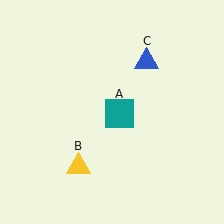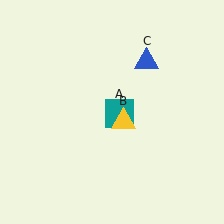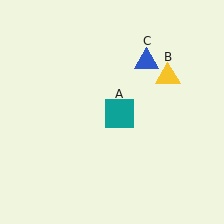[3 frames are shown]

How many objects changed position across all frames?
1 object changed position: yellow triangle (object B).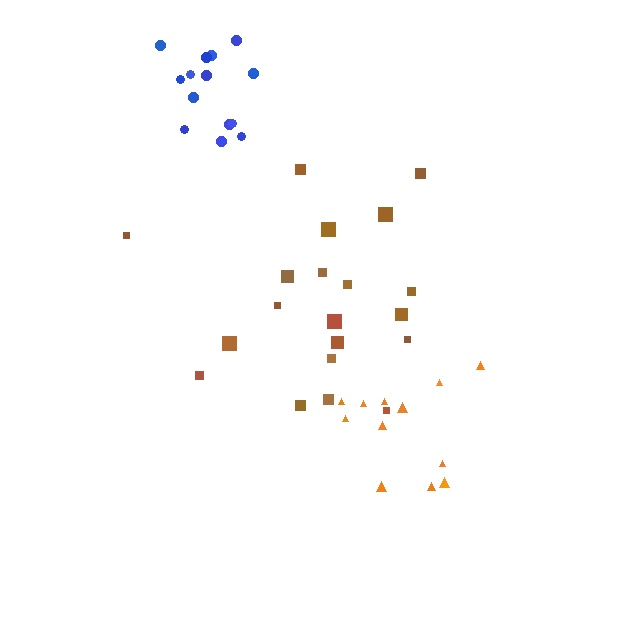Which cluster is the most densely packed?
Blue.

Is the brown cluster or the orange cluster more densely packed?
Orange.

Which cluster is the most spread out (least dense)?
Brown.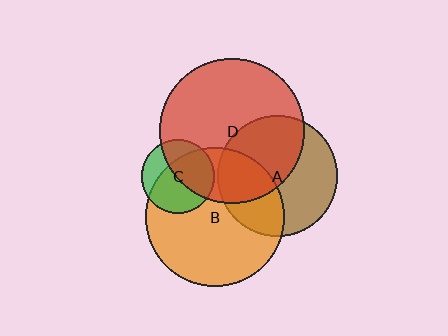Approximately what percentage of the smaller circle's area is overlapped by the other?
Approximately 70%.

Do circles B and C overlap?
Yes.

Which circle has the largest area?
Circle D (red).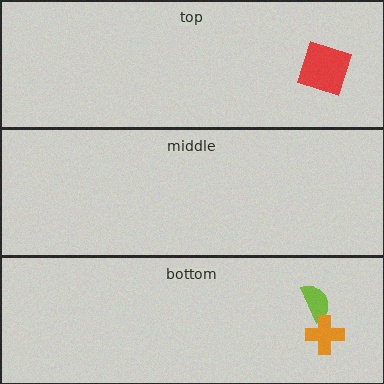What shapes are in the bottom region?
The lime semicircle, the orange cross.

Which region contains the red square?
The top region.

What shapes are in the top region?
The red square.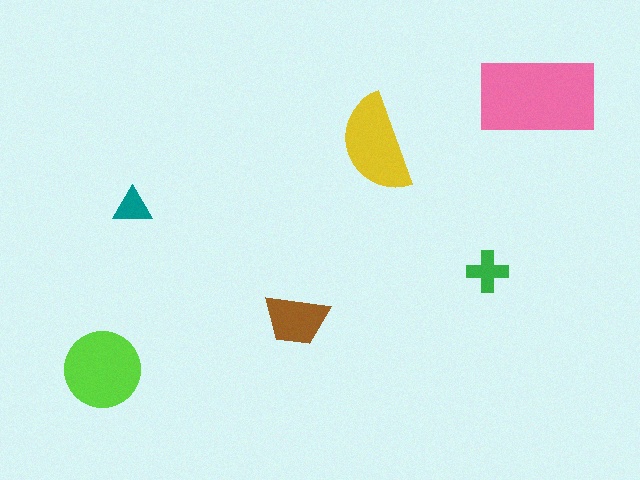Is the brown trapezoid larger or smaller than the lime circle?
Smaller.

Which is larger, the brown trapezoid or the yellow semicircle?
The yellow semicircle.